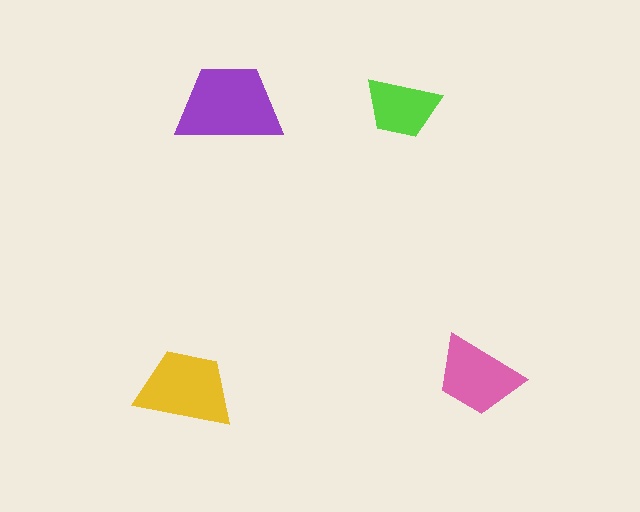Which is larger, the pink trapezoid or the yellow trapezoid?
The yellow one.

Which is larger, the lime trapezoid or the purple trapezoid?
The purple one.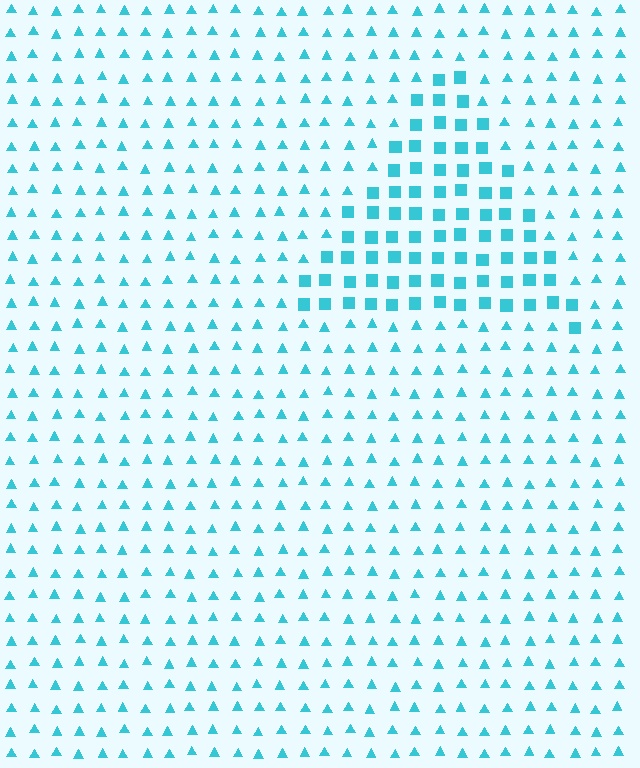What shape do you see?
I see a triangle.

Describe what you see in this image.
The image is filled with small cyan elements arranged in a uniform grid. A triangle-shaped region contains squares, while the surrounding area contains triangles. The boundary is defined purely by the change in element shape.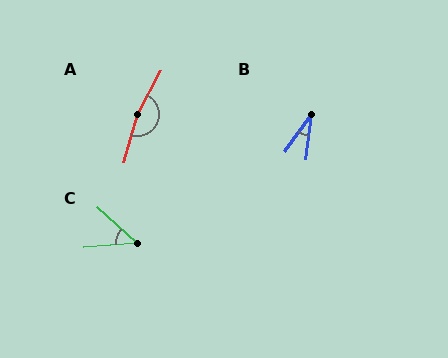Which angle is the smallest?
B, at approximately 29 degrees.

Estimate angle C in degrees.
Approximately 47 degrees.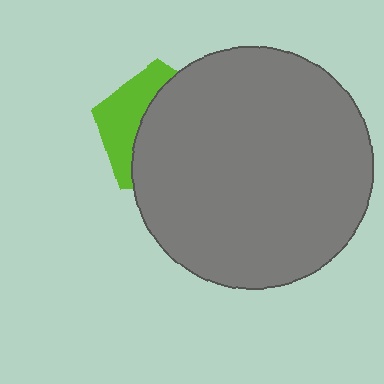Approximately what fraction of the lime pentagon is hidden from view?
Roughly 66% of the lime pentagon is hidden behind the gray circle.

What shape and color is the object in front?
The object in front is a gray circle.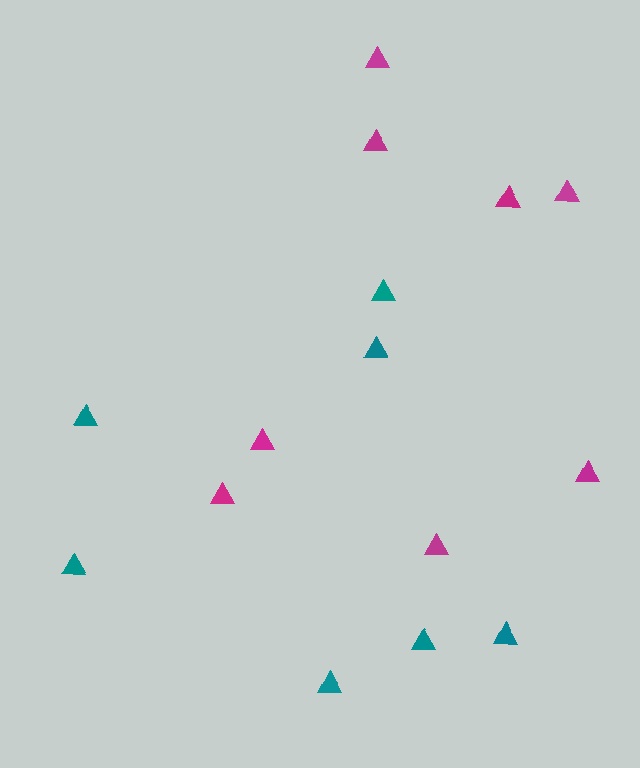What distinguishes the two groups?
There are 2 groups: one group of magenta triangles (8) and one group of teal triangles (7).